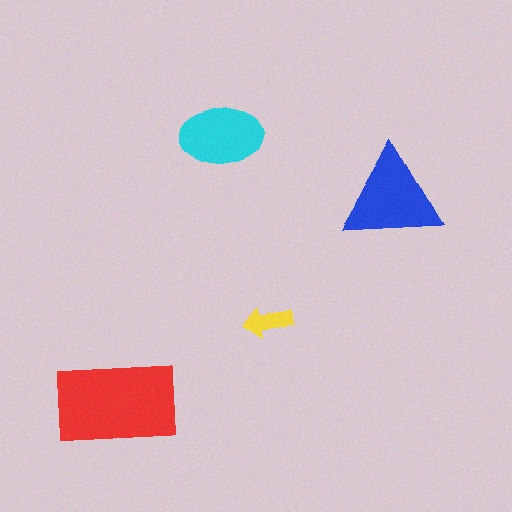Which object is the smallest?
The yellow arrow.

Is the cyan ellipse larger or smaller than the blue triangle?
Smaller.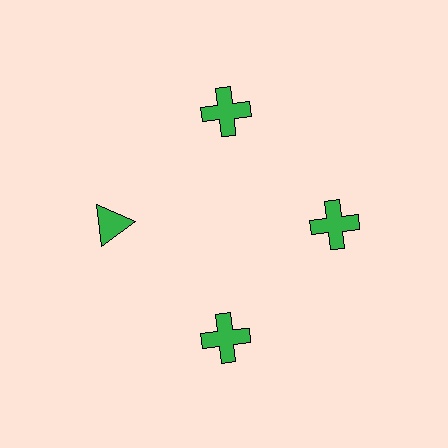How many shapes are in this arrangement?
There are 4 shapes arranged in a ring pattern.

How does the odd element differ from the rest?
It has a different shape: triangle instead of cross.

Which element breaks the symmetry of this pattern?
The green triangle at roughly the 9 o'clock position breaks the symmetry. All other shapes are green crosses.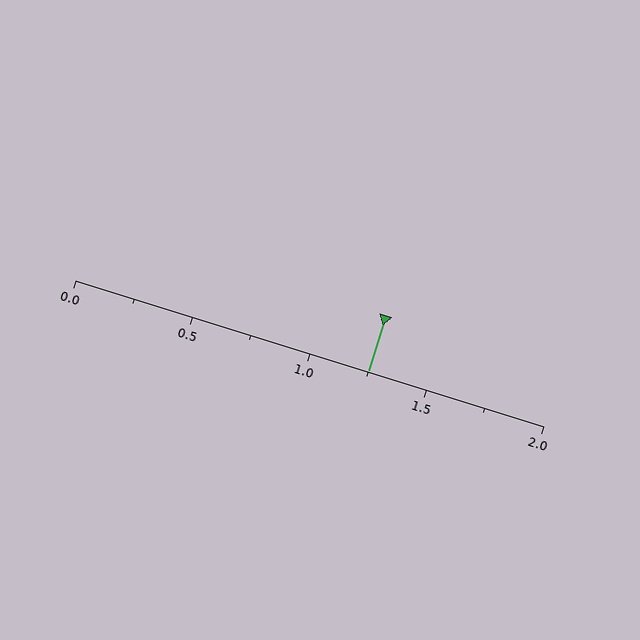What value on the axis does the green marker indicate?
The marker indicates approximately 1.25.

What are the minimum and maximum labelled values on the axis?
The axis runs from 0.0 to 2.0.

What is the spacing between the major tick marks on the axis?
The major ticks are spaced 0.5 apart.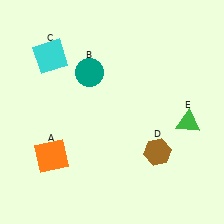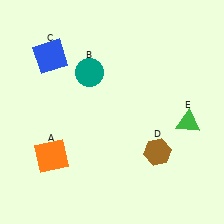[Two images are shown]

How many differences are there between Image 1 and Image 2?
There is 1 difference between the two images.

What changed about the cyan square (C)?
In Image 1, C is cyan. In Image 2, it changed to blue.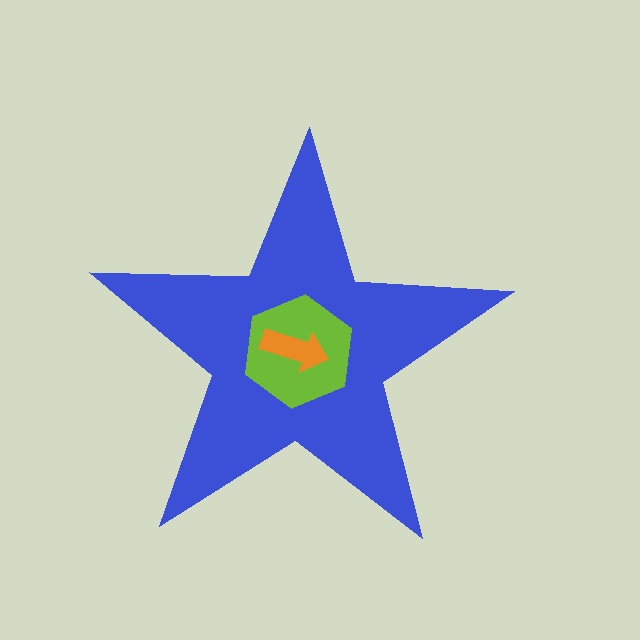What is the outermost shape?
The blue star.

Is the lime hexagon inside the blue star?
Yes.